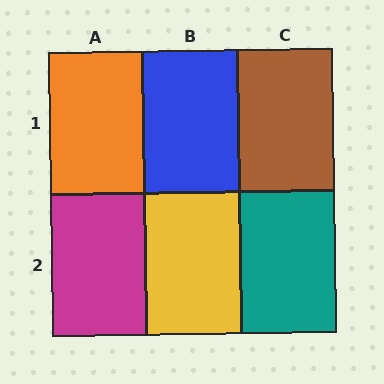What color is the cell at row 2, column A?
Magenta.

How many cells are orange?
1 cell is orange.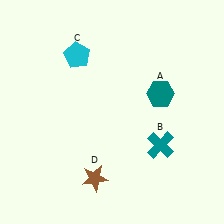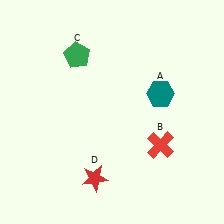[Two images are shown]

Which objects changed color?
B changed from teal to red. C changed from cyan to green. D changed from brown to red.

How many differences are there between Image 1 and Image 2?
There are 3 differences between the two images.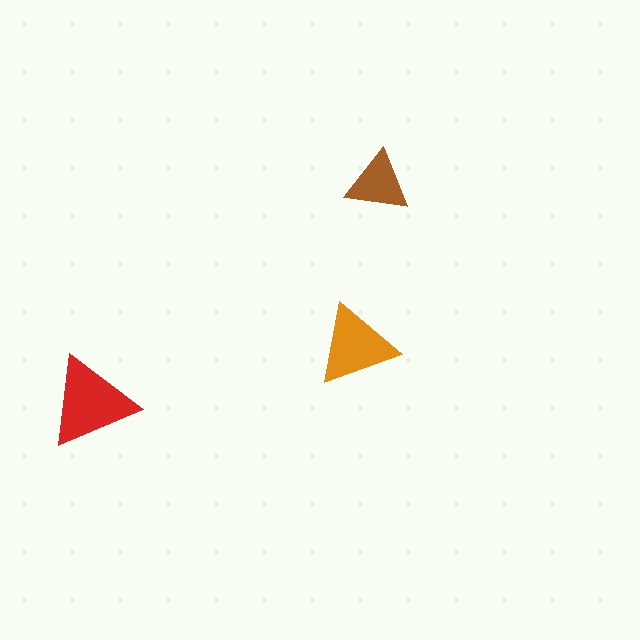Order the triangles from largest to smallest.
the red one, the orange one, the brown one.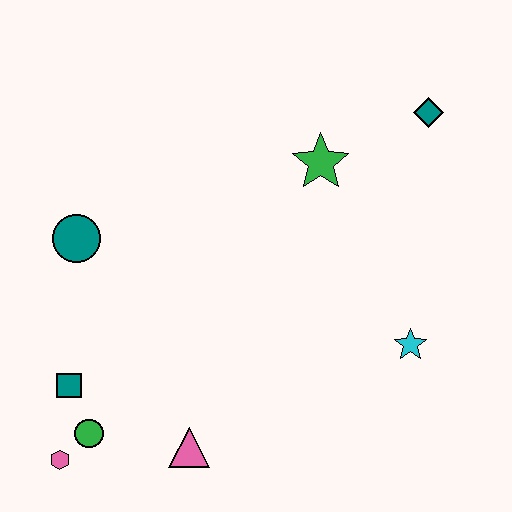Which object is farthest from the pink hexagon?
The teal diamond is farthest from the pink hexagon.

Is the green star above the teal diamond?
No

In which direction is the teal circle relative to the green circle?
The teal circle is above the green circle.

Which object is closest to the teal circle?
The teal square is closest to the teal circle.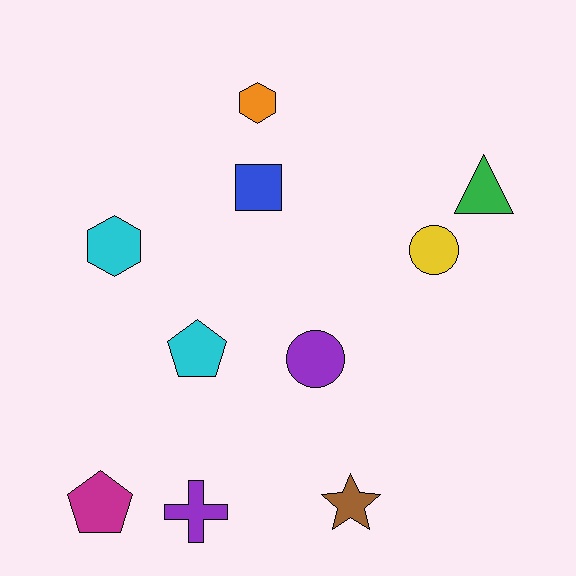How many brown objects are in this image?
There is 1 brown object.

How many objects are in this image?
There are 10 objects.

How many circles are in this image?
There are 2 circles.